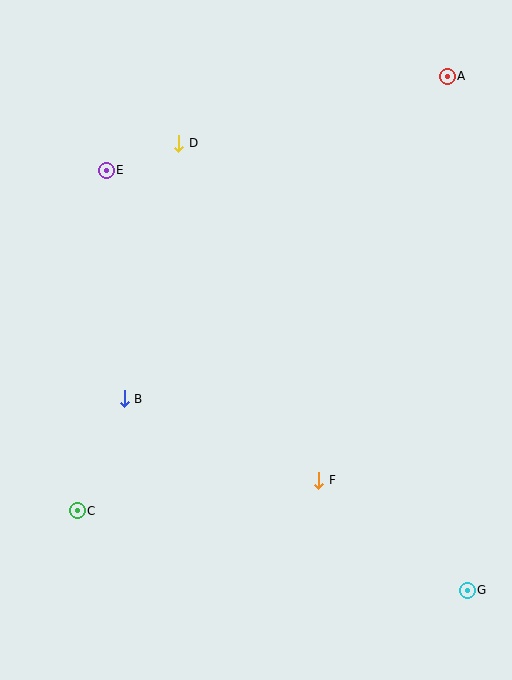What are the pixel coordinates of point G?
Point G is at (467, 590).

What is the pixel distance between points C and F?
The distance between C and F is 244 pixels.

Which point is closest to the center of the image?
Point B at (124, 399) is closest to the center.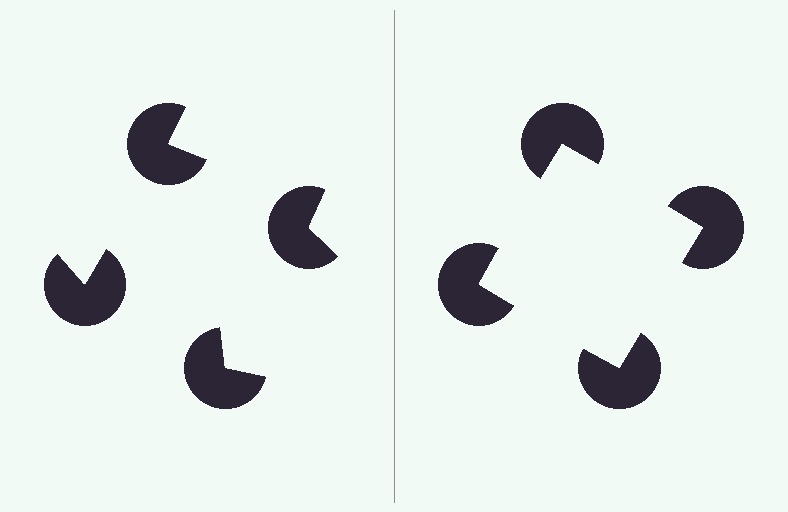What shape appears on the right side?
An illusory square.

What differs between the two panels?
The pac-man discs are positioned identically on both sides; only the wedge orientations differ. On the right they align to a square; on the left they are misaligned.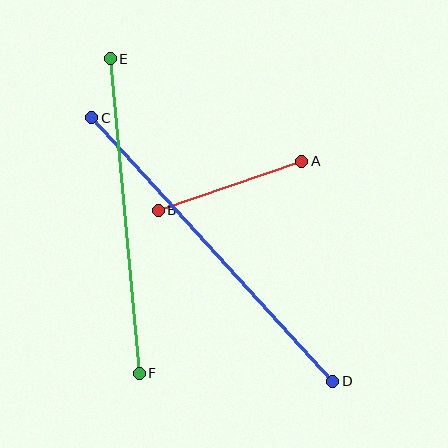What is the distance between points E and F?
The distance is approximately 315 pixels.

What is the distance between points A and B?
The distance is approximately 152 pixels.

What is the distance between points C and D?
The distance is approximately 357 pixels.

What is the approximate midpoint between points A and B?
The midpoint is at approximately (230, 186) pixels.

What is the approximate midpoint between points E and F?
The midpoint is at approximately (125, 216) pixels.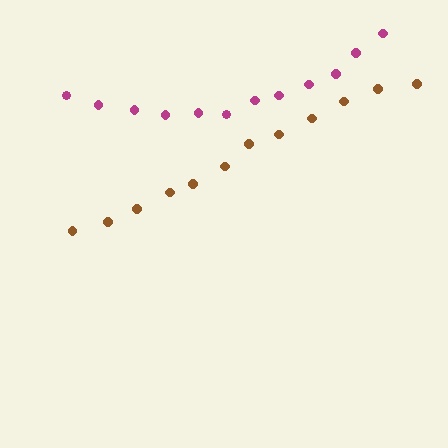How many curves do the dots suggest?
There are 2 distinct paths.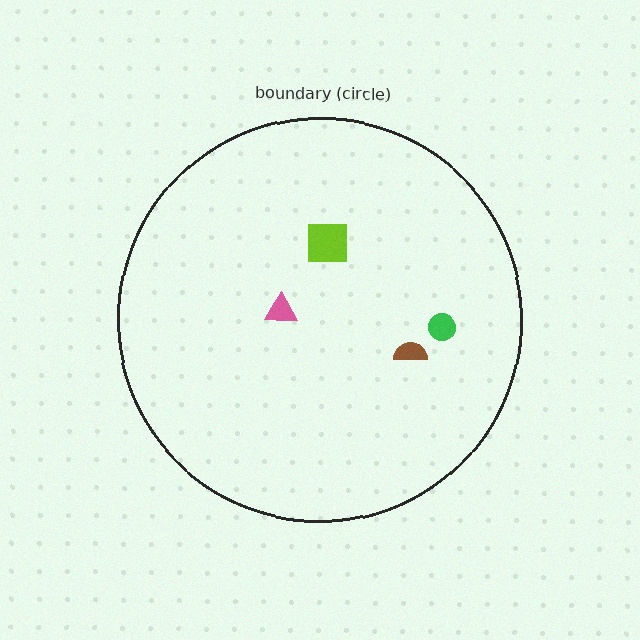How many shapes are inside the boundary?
4 inside, 0 outside.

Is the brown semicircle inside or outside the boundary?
Inside.